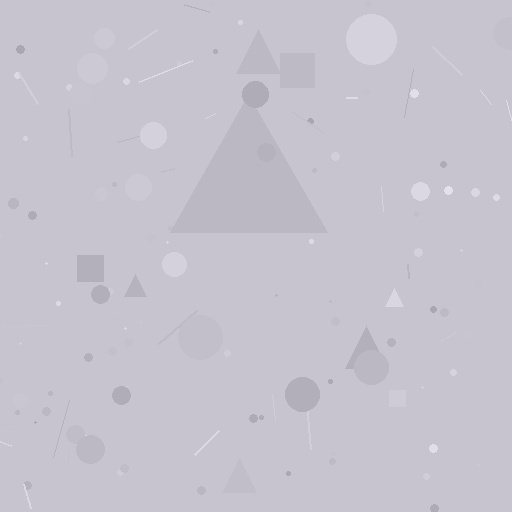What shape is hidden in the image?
A triangle is hidden in the image.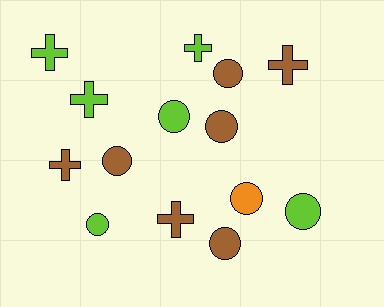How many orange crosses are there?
There are no orange crosses.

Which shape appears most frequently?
Circle, with 8 objects.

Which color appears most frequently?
Brown, with 7 objects.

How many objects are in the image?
There are 14 objects.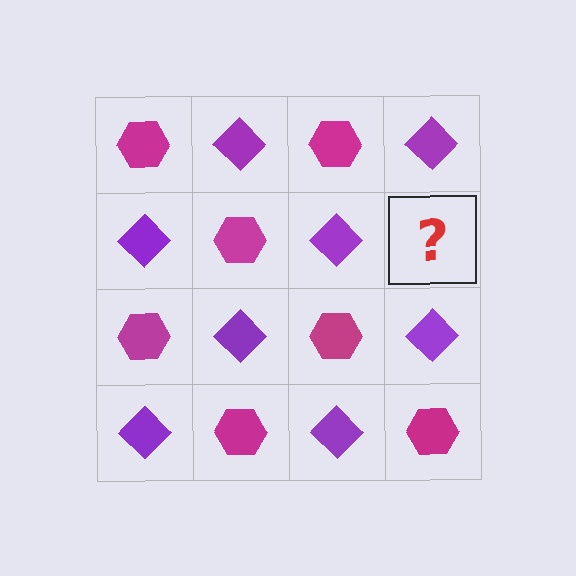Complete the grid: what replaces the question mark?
The question mark should be replaced with a magenta hexagon.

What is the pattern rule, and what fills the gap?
The rule is that it alternates magenta hexagon and purple diamond in a checkerboard pattern. The gap should be filled with a magenta hexagon.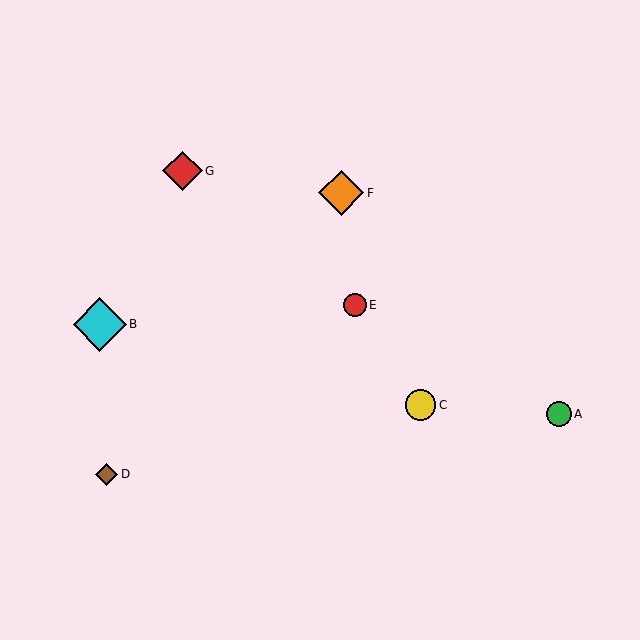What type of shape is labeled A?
Shape A is a green circle.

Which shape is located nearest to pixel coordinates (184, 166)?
The red diamond (labeled G) at (182, 171) is nearest to that location.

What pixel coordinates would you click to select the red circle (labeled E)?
Click at (355, 305) to select the red circle E.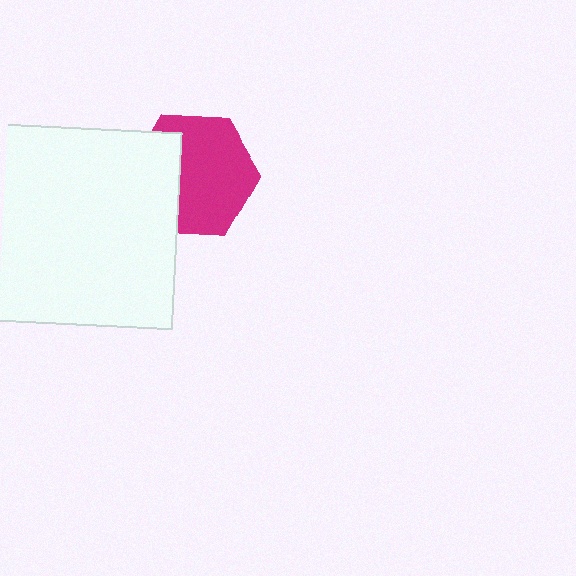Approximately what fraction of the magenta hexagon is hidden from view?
Roughly 35% of the magenta hexagon is hidden behind the white rectangle.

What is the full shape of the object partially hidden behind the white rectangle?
The partially hidden object is a magenta hexagon.